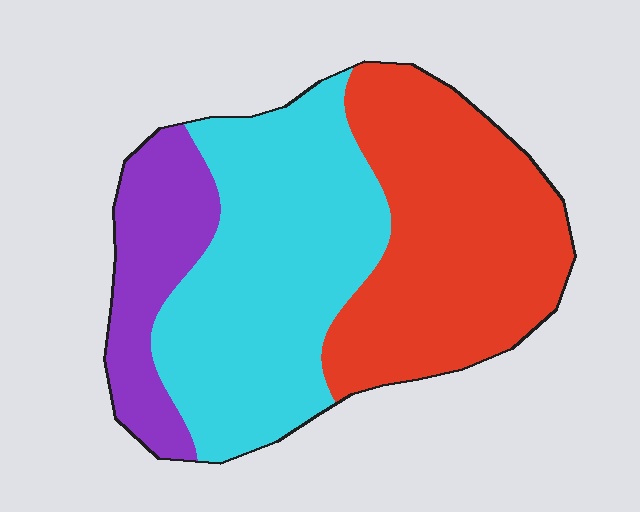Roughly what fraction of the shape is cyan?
Cyan covers about 45% of the shape.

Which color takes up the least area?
Purple, at roughly 15%.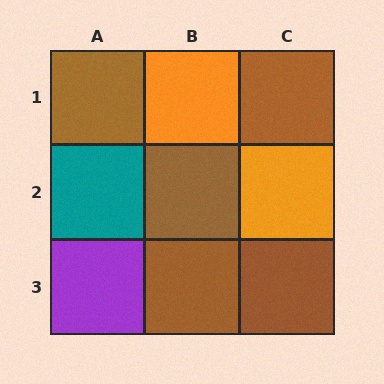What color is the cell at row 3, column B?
Brown.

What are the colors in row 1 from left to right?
Brown, orange, brown.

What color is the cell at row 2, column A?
Teal.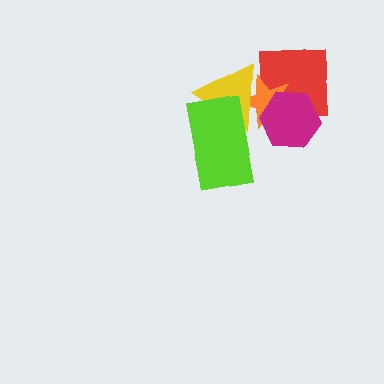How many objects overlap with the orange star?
4 objects overlap with the orange star.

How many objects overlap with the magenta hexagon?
2 objects overlap with the magenta hexagon.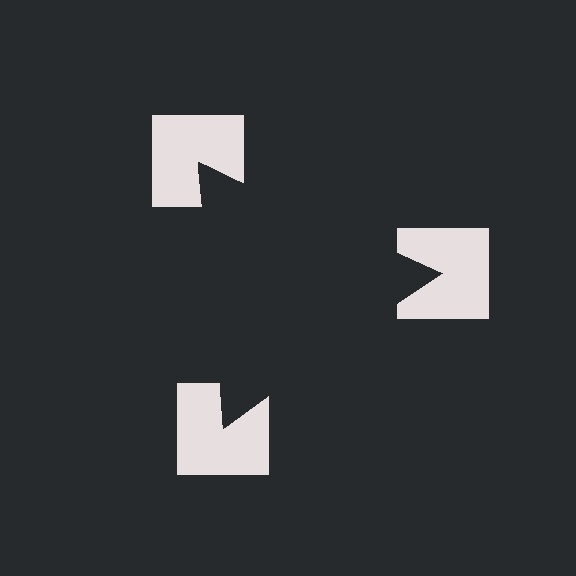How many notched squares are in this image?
There are 3 — one at each vertex of the illusory triangle.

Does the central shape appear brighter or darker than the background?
It typically appears slightly darker than the background, even though no actual brightness change is drawn.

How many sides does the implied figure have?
3 sides.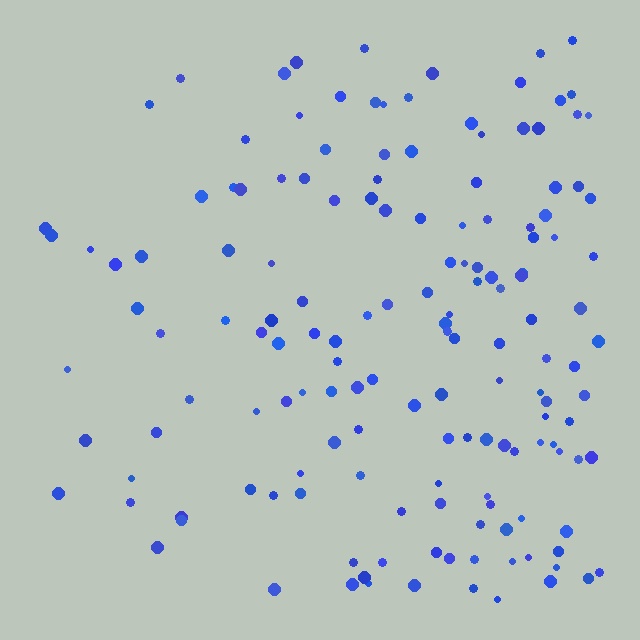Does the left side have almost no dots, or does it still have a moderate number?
Still a moderate number, just noticeably fewer than the right.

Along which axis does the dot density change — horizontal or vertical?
Horizontal.